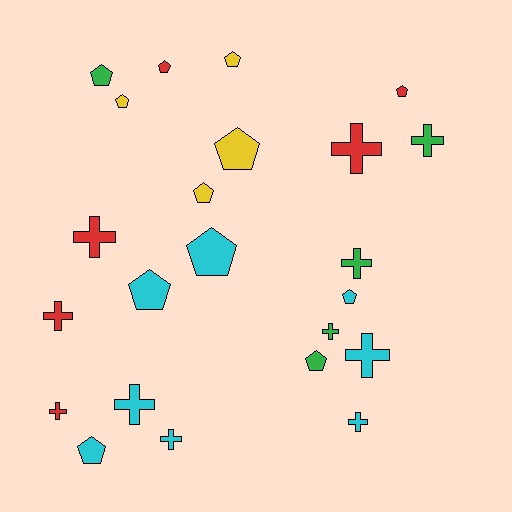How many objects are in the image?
There are 23 objects.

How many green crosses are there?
There are 3 green crosses.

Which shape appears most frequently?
Pentagon, with 12 objects.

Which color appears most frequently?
Cyan, with 8 objects.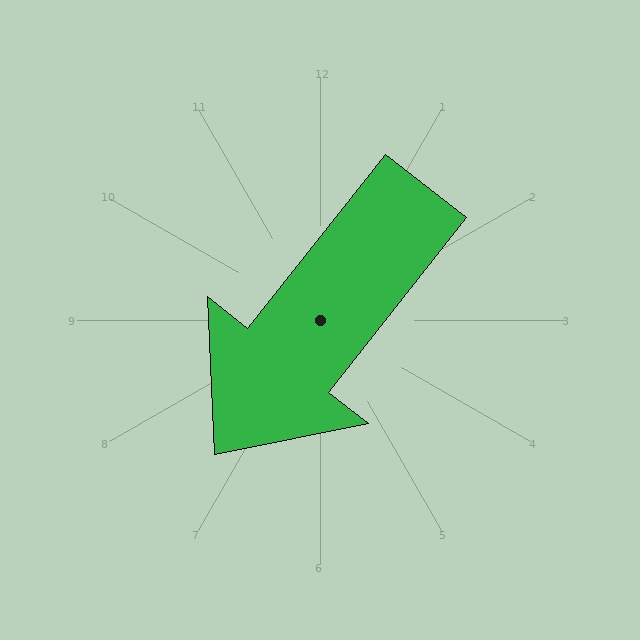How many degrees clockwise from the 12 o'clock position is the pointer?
Approximately 218 degrees.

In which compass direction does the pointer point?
Southwest.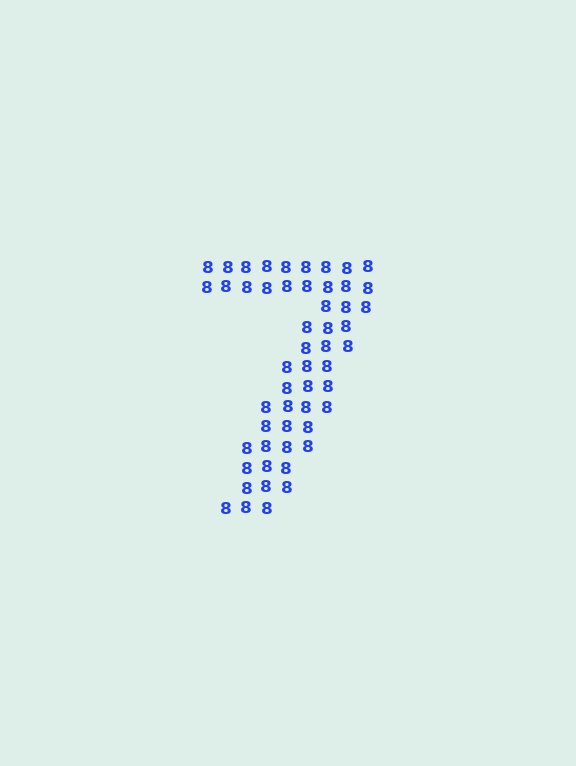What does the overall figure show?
The overall figure shows the digit 7.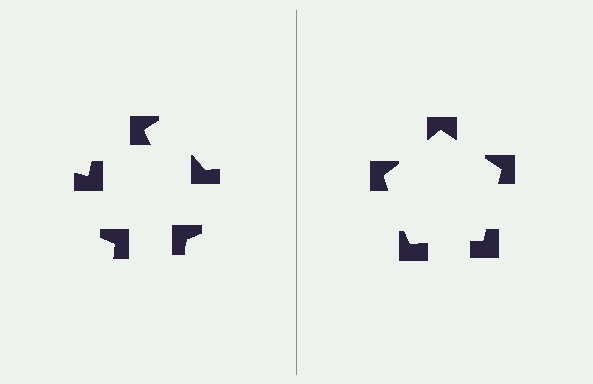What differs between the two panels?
The notched squares are positioned identically on both sides; only the wedge orientations differ. On the right they align to a pentagon; on the left they are misaligned.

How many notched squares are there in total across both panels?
10 — 5 on each side.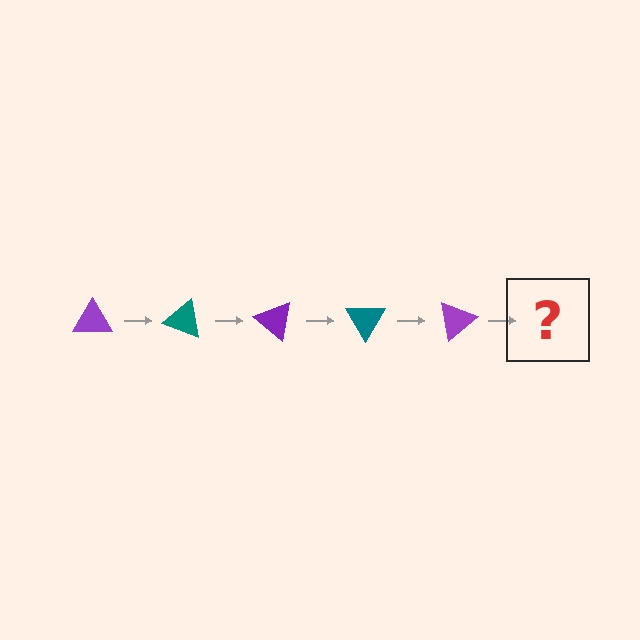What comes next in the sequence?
The next element should be a teal triangle, rotated 100 degrees from the start.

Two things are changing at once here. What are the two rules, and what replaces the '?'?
The two rules are that it rotates 20 degrees each step and the color cycles through purple and teal. The '?' should be a teal triangle, rotated 100 degrees from the start.